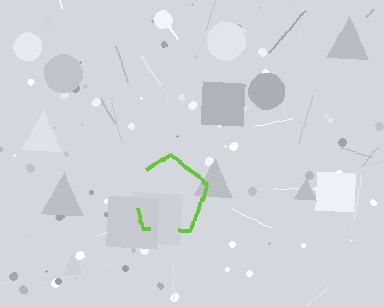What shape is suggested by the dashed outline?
The dashed outline suggests a pentagon.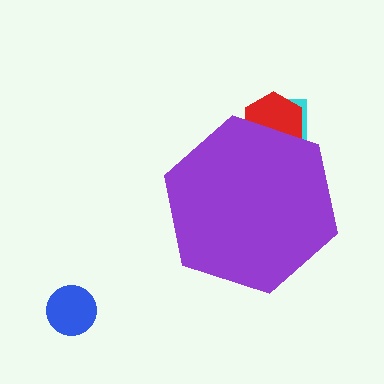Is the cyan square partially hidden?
Yes, the cyan square is partially hidden behind the purple hexagon.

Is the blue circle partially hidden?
No, the blue circle is fully visible.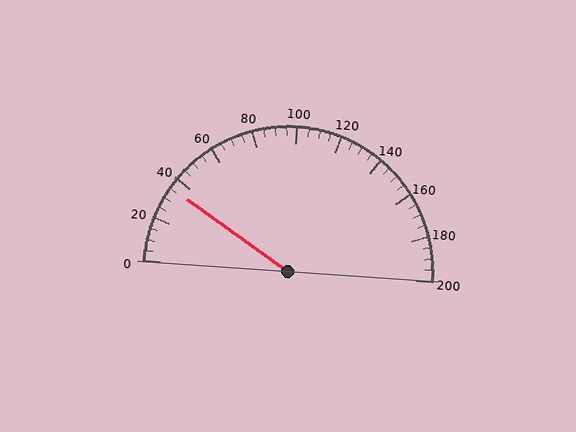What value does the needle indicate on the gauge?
The needle indicates approximately 35.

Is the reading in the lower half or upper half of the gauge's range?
The reading is in the lower half of the range (0 to 200).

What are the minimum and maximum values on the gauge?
The gauge ranges from 0 to 200.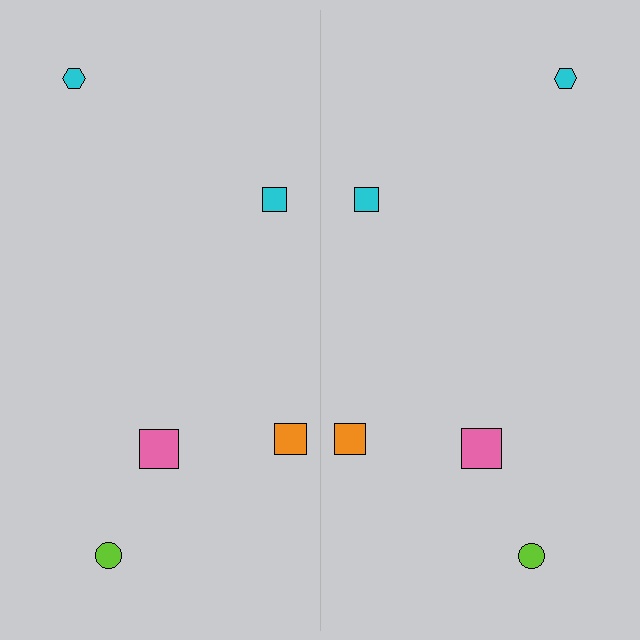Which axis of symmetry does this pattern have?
The pattern has a vertical axis of symmetry running through the center of the image.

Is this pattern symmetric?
Yes, this pattern has bilateral (reflection) symmetry.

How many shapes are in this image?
There are 10 shapes in this image.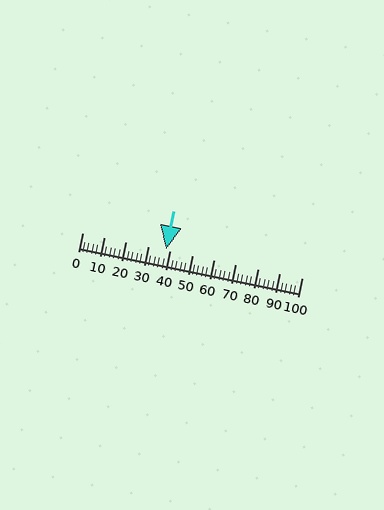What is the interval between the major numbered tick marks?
The major tick marks are spaced 10 units apart.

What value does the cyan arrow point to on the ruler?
The cyan arrow points to approximately 38.